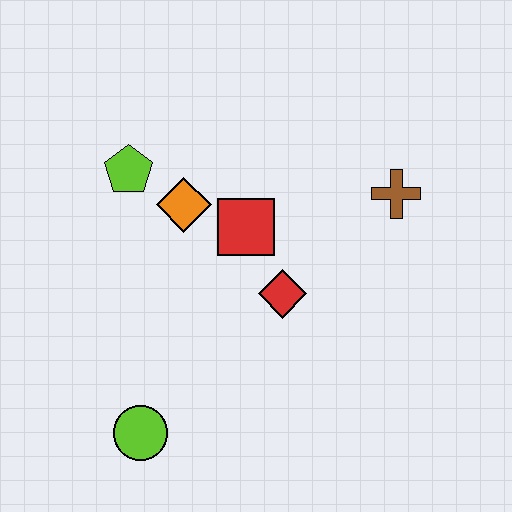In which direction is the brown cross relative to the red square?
The brown cross is to the right of the red square.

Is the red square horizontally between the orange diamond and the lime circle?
No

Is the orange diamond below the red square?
No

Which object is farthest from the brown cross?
The lime circle is farthest from the brown cross.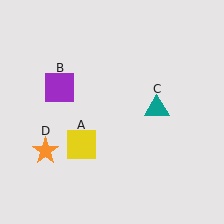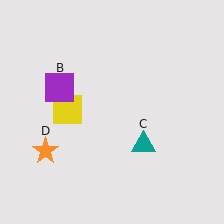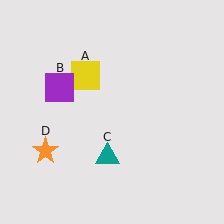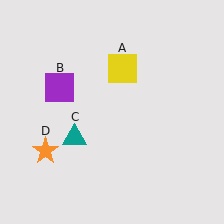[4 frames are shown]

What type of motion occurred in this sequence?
The yellow square (object A), teal triangle (object C) rotated clockwise around the center of the scene.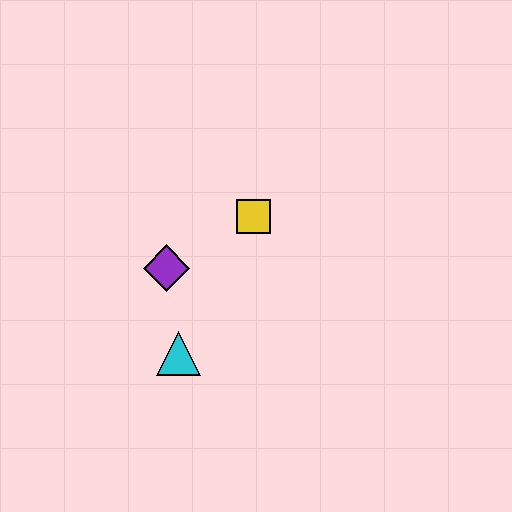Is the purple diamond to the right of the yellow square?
No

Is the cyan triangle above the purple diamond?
No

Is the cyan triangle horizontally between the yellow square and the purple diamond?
Yes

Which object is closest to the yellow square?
The purple diamond is closest to the yellow square.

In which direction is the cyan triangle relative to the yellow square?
The cyan triangle is below the yellow square.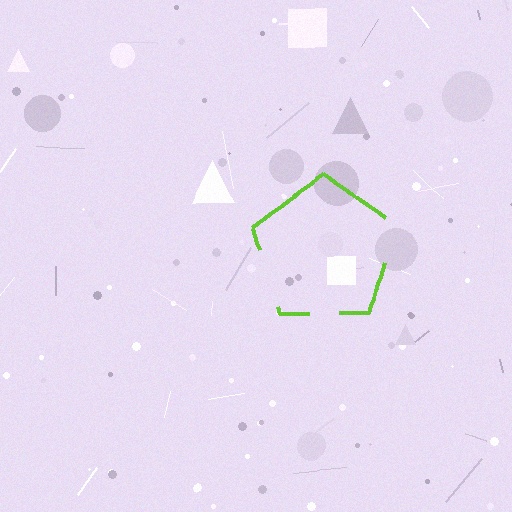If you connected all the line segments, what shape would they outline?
They would outline a pentagon.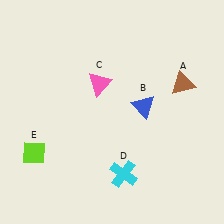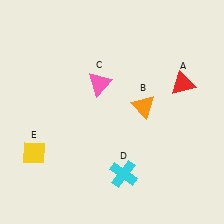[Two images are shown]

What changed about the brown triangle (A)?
In Image 1, A is brown. In Image 2, it changed to red.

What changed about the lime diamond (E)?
In Image 1, E is lime. In Image 2, it changed to yellow.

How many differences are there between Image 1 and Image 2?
There are 3 differences between the two images.